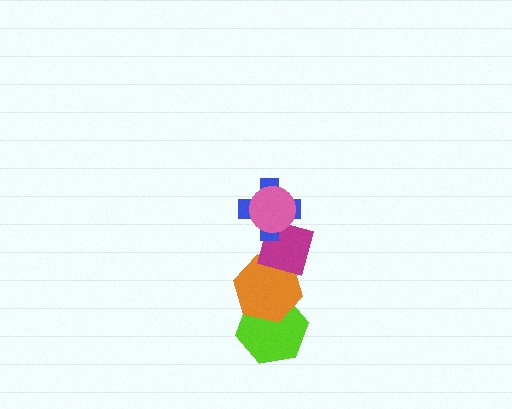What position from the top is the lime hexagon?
The lime hexagon is 5th from the top.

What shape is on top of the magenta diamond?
The blue cross is on top of the magenta diamond.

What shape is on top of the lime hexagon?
The orange hexagon is on top of the lime hexagon.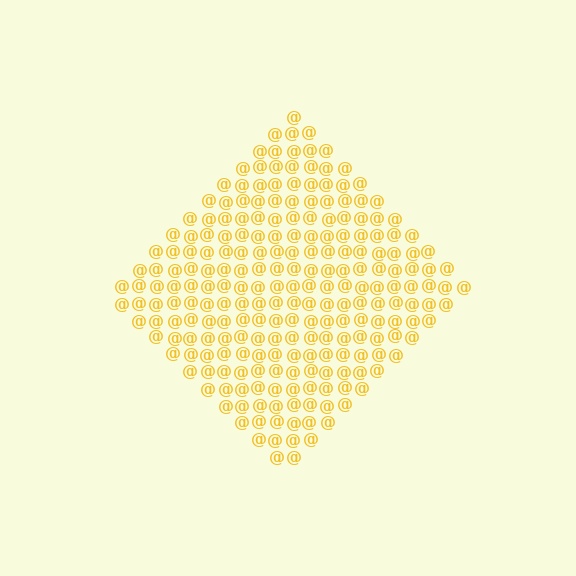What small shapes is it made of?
It is made of small at signs.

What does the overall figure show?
The overall figure shows a diamond.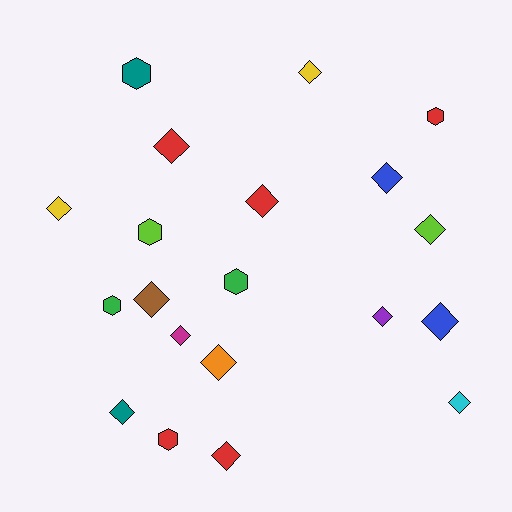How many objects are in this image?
There are 20 objects.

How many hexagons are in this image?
There are 6 hexagons.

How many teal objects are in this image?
There are 2 teal objects.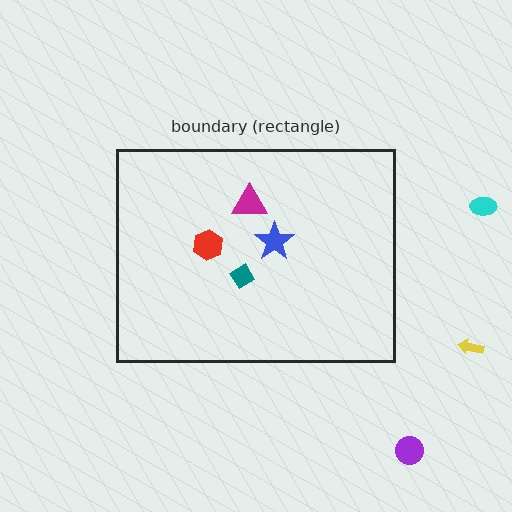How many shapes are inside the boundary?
4 inside, 3 outside.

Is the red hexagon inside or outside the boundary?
Inside.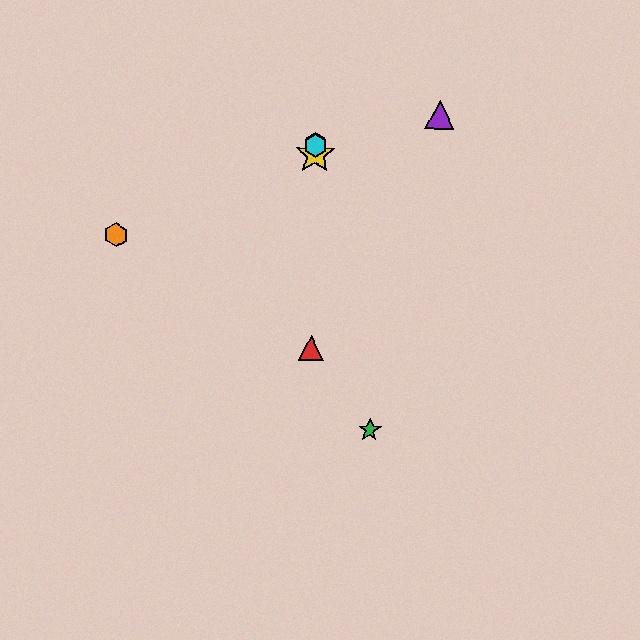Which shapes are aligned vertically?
The red triangle, the blue hexagon, the yellow star, the cyan hexagon are aligned vertically.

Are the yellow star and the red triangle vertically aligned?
Yes, both are at x≈315.